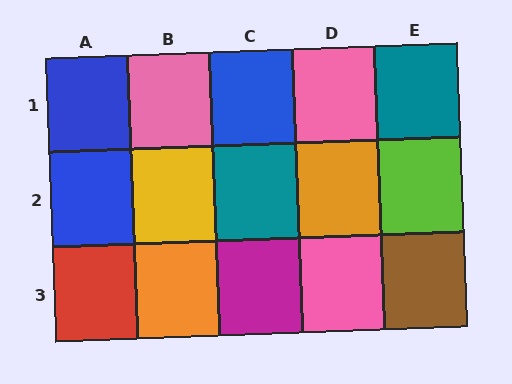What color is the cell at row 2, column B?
Yellow.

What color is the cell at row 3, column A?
Red.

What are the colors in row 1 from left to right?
Blue, pink, blue, pink, teal.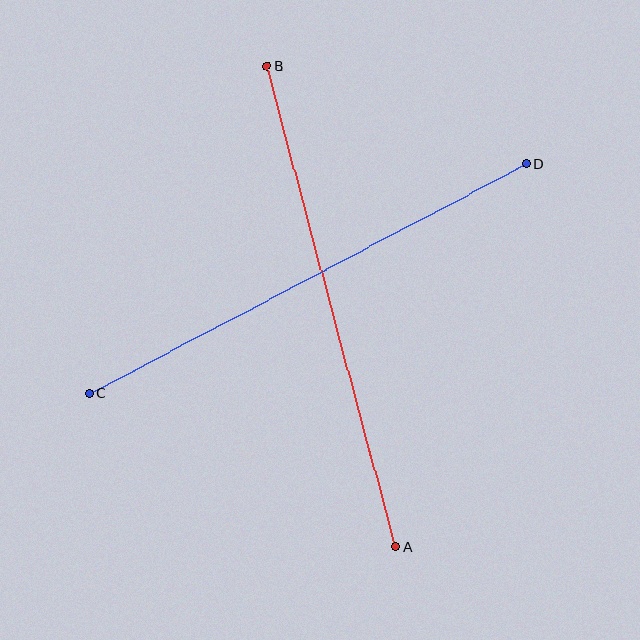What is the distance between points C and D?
The distance is approximately 495 pixels.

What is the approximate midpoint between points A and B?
The midpoint is at approximately (332, 307) pixels.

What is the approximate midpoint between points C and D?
The midpoint is at approximately (308, 279) pixels.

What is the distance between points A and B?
The distance is approximately 498 pixels.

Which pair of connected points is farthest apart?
Points A and B are farthest apart.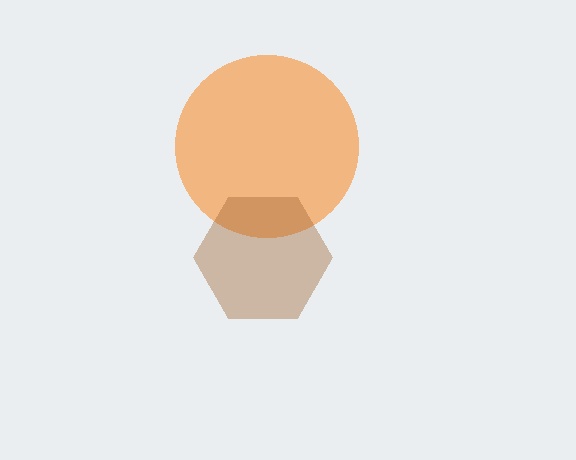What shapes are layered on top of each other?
The layered shapes are: an orange circle, a brown hexagon.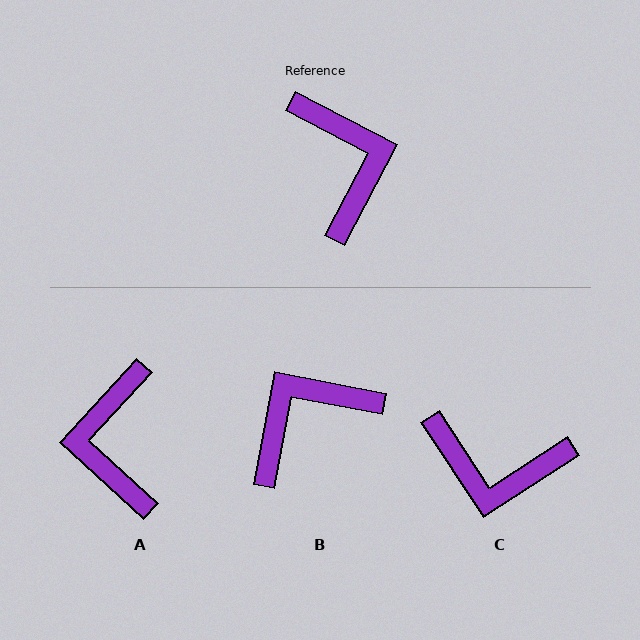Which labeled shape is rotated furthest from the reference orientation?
A, about 165 degrees away.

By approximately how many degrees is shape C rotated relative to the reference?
Approximately 119 degrees clockwise.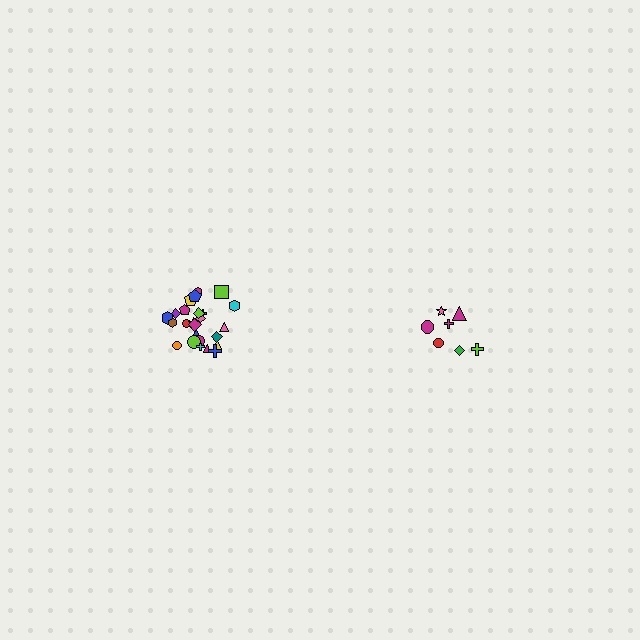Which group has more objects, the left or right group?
The left group.